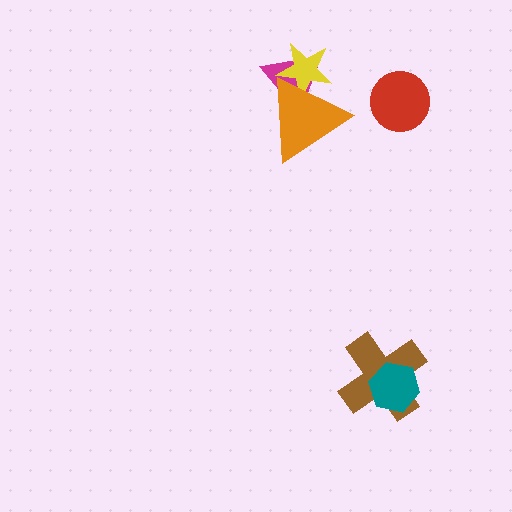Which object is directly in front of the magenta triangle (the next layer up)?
The yellow star is directly in front of the magenta triangle.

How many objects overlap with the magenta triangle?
2 objects overlap with the magenta triangle.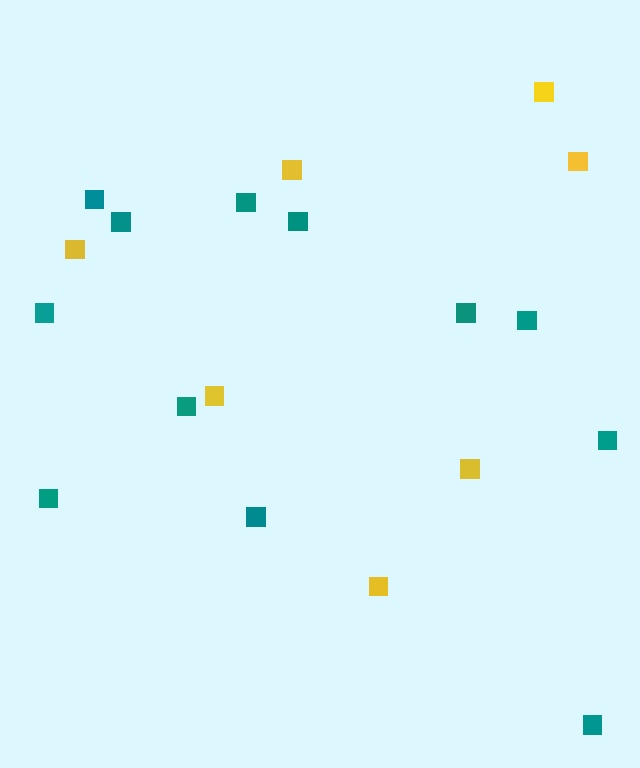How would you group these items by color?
There are 2 groups: one group of yellow squares (7) and one group of teal squares (12).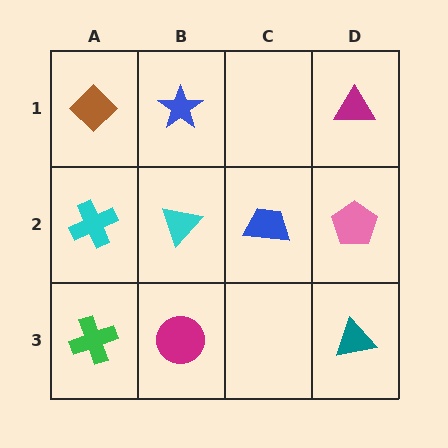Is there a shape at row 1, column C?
No, that cell is empty.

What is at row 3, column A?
A green cross.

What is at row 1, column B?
A blue star.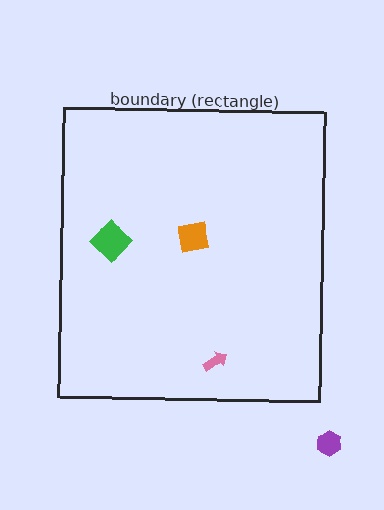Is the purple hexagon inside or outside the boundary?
Outside.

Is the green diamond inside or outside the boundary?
Inside.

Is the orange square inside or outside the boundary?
Inside.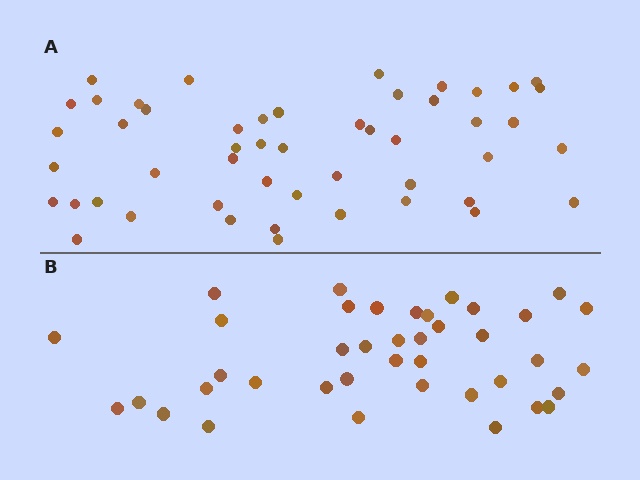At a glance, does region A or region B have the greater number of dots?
Region A (the top region) has more dots.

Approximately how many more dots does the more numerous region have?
Region A has roughly 10 or so more dots than region B.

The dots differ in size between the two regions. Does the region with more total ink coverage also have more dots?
No. Region B has more total ink coverage because its dots are larger, but region A actually contains more individual dots. Total area can be misleading — the number of items is what matters here.